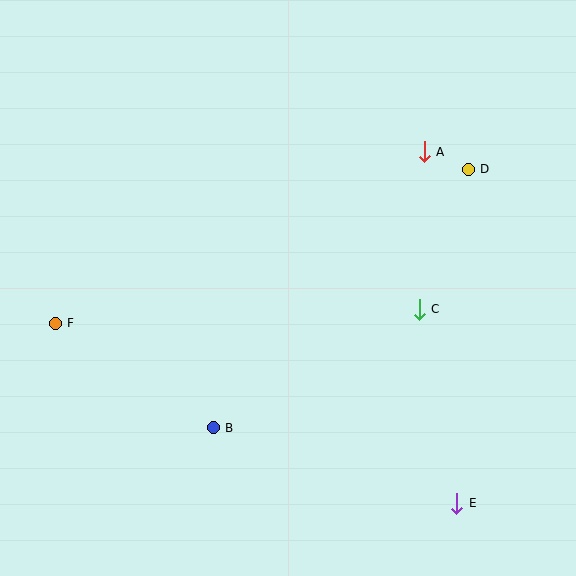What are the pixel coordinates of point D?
Point D is at (468, 169).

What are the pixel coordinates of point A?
Point A is at (424, 152).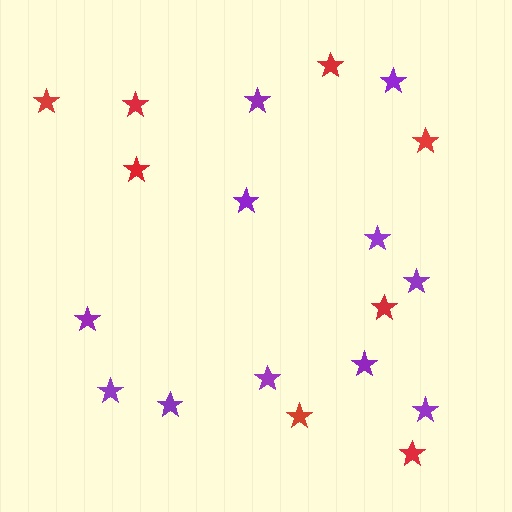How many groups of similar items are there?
There are 2 groups: one group of purple stars (11) and one group of red stars (8).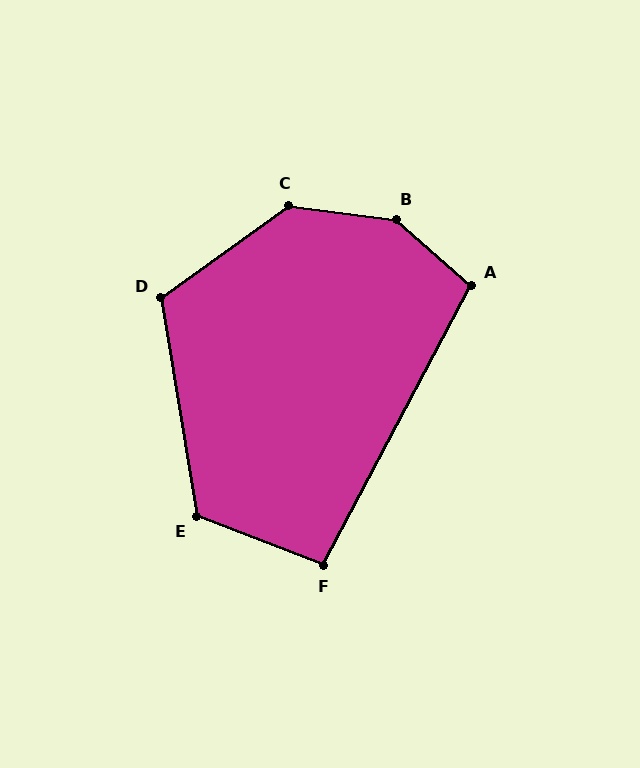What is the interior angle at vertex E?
Approximately 120 degrees (obtuse).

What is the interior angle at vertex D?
Approximately 117 degrees (obtuse).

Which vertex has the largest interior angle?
B, at approximately 147 degrees.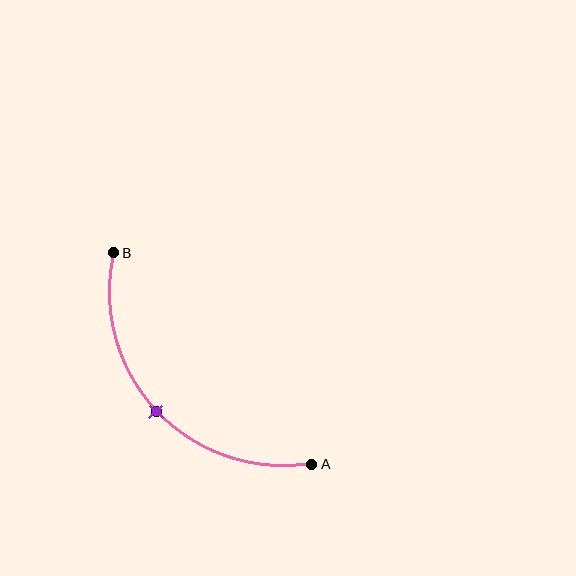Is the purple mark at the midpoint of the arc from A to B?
Yes. The purple mark lies on the arc at equal arc-length from both A and B — it is the arc midpoint.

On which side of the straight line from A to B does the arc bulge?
The arc bulges below and to the left of the straight line connecting A and B.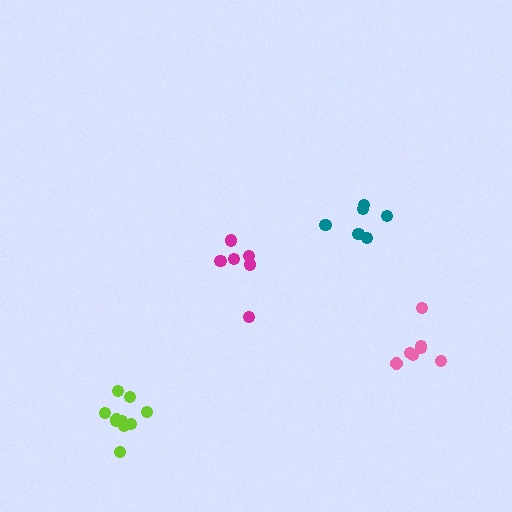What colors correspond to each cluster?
The clusters are colored: teal, magenta, lime, pink.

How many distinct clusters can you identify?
There are 4 distinct clusters.